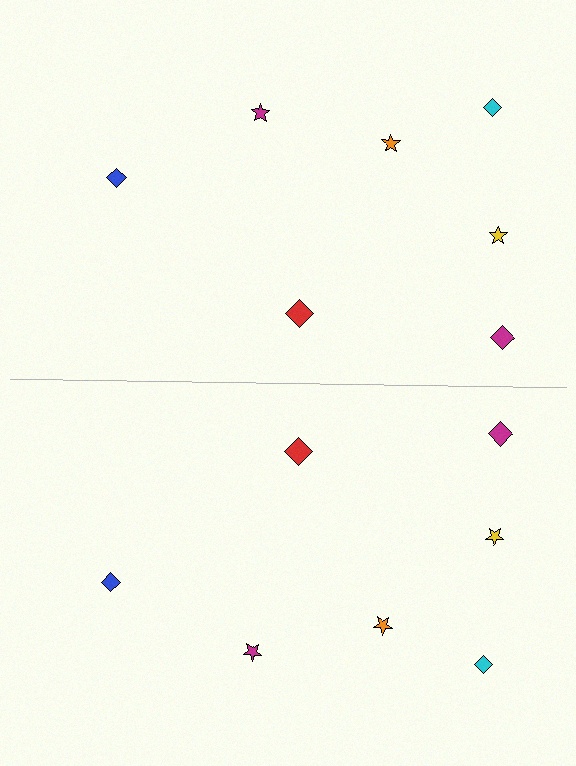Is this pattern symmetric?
Yes, this pattern has bilateral (reflection) symmetry.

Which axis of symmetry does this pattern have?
The pattern has a horizontal axis of symmetry running through the center of the image.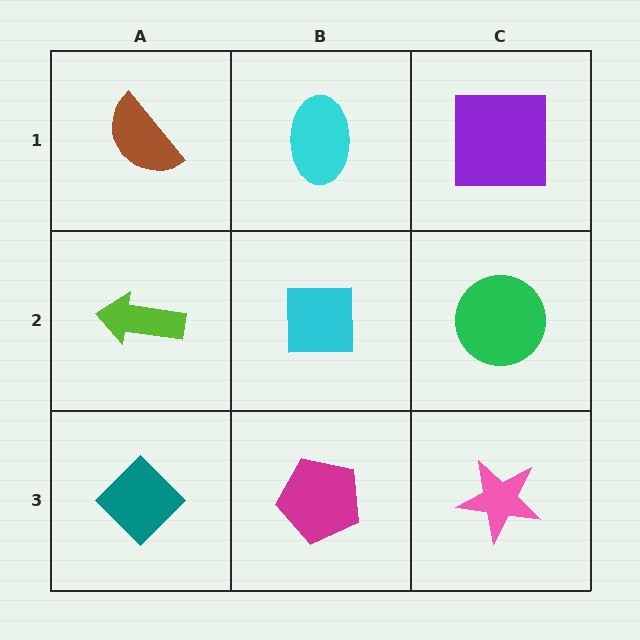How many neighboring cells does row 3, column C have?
2.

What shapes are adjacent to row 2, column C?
A purple square (row 1, column C), a pink star (row 3, column C), a cyan square (row 2, column B).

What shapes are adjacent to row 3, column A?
A lime arrow (row 2, column A), a magenta pentagon (row 3, column B).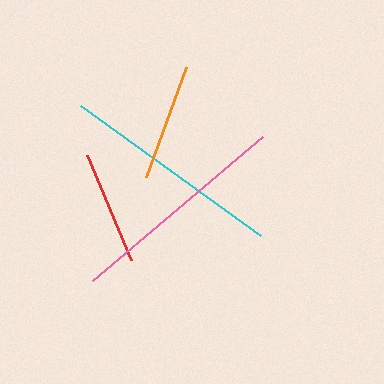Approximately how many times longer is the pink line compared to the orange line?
The pink line is approximately 1.9 times the length of the orange line.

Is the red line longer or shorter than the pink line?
The pink line is longer than the red line.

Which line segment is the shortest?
The red line is the shortest at approximately 114 pixels.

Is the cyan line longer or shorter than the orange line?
The cyan line is longer than the orange line.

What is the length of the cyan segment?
The cyan segment is approximately 222 pixels long.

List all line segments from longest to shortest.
From longest to shortest: pink, cyan, orange, red.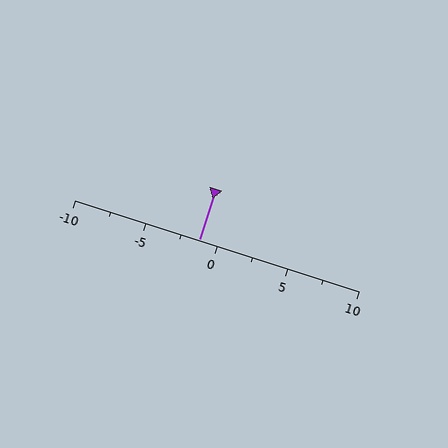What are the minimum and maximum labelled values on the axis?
The axis runs from -10 to 10.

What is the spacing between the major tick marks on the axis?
The major ticks are spaced 5 apart.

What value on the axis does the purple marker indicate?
The marker indicates approximately -1.2.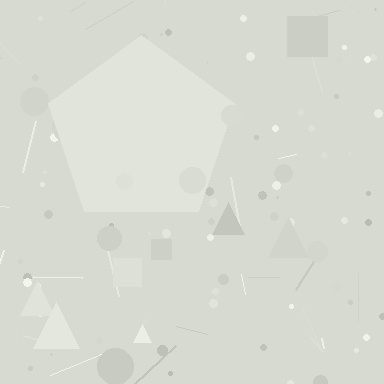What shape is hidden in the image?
A pentagon is hidden in the image.